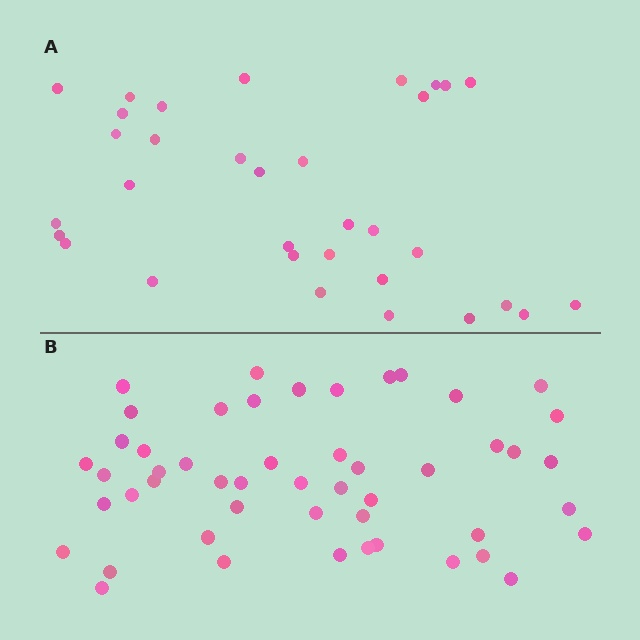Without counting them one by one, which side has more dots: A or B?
Region B (the bottom region) has more dots.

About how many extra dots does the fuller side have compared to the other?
Region B has approximately 15 more dots than region A.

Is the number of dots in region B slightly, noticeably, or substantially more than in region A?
Region B has substantially more. The ratio is roughly 1.5 to 1.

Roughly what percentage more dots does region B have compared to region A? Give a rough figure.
About 50% more.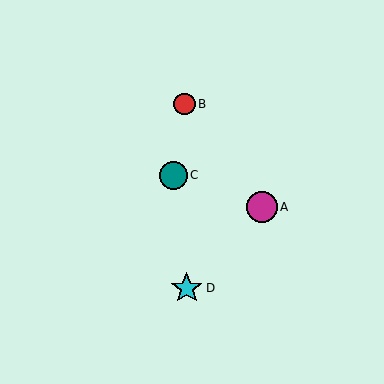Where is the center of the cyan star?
The center of the cyan star is at (187, 288).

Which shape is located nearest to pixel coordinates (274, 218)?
The magenta circle (labeled A) at (262, 207) is nearest to that location.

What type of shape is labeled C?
Shape C is a teal circle.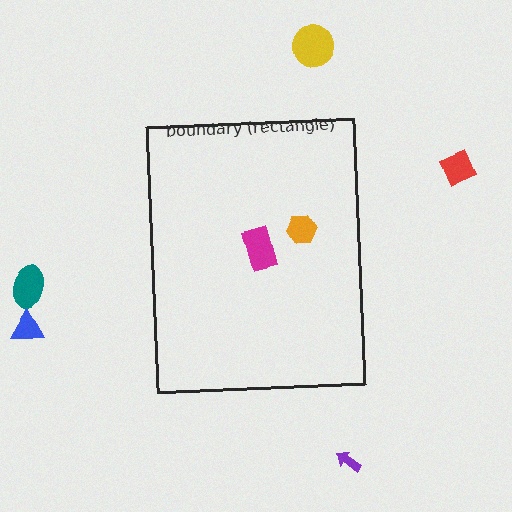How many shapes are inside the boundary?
2 inside, 5 outside.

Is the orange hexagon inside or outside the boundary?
Inside.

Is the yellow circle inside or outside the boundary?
Outside.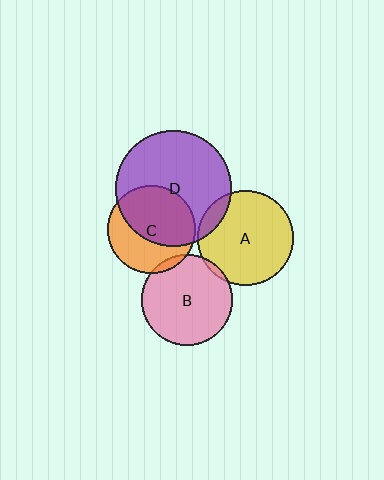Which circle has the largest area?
Circle D (purple).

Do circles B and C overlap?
Yes.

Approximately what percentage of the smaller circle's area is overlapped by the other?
Approximately 5%.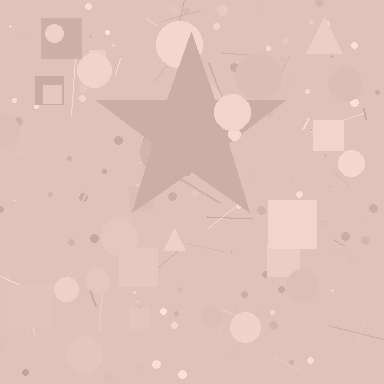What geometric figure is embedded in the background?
A star is embedded in the background.